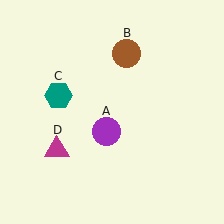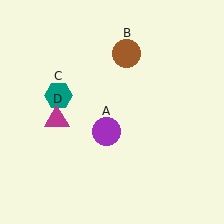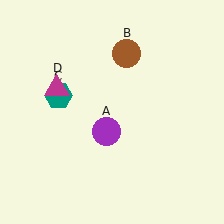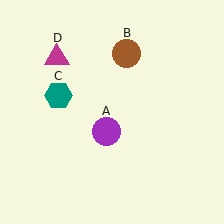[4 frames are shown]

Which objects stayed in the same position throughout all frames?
Purple circle (object A) and brown circle (object B) and teal hexagon (object C) remained stationary.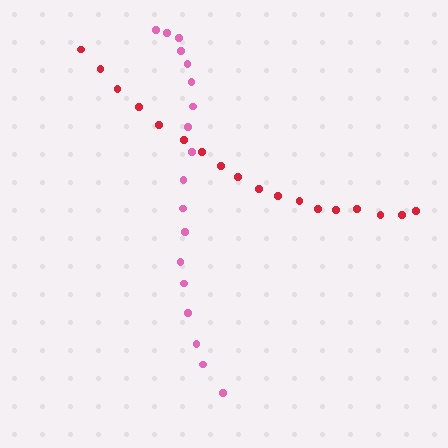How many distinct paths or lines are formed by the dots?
There are 2 distinct paths.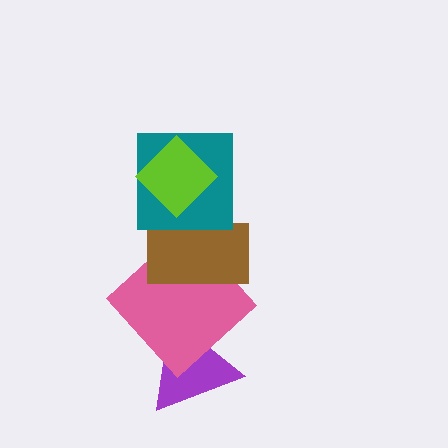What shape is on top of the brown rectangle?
The teal square is on top of the brown rectangle.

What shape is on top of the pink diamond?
The brown rectangle is on top of the pink diamond.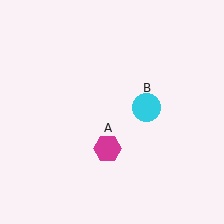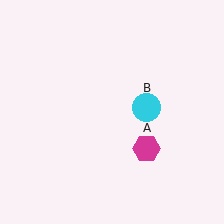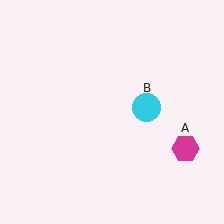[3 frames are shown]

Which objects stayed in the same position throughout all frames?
Cyan circle (object B) remained stationary.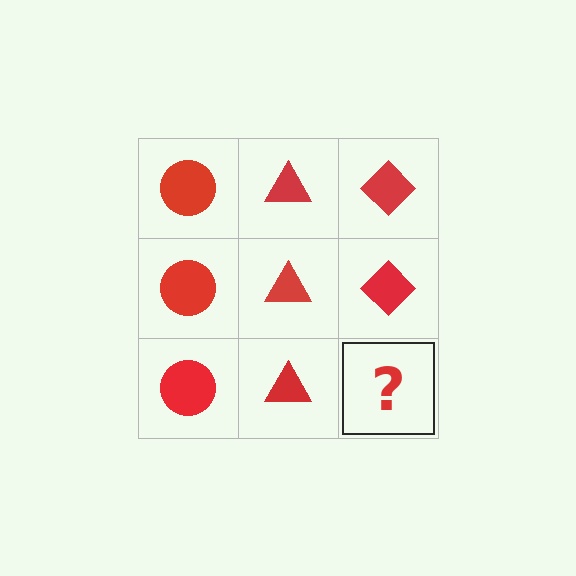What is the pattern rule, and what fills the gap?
The rule is that each column has a consistent shape. The gap should be filled with a red diamond.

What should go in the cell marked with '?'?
The missing cell should contain a red diamond.